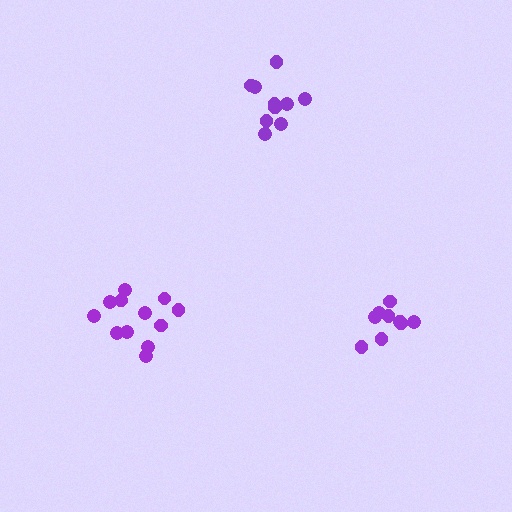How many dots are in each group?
Group 1: 9 dots, Group 2: 12 dots, Group 3: 10 dots (31 total).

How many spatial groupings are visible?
There are 3 spatial groupings.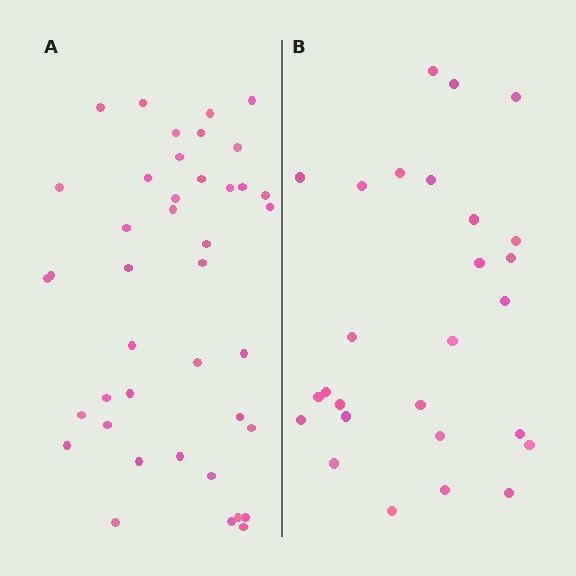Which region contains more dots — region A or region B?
Region A (the left region) has more dots.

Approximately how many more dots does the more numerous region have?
Region A has approximately 15 more dots than region B.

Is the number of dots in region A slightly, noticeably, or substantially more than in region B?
Region A has substantially more. The ratio is roughly 1.5 to 1.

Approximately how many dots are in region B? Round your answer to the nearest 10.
About 30 dots. (The exact count is 27, which rounds to 30.)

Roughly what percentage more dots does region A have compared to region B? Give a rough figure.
About 50% more.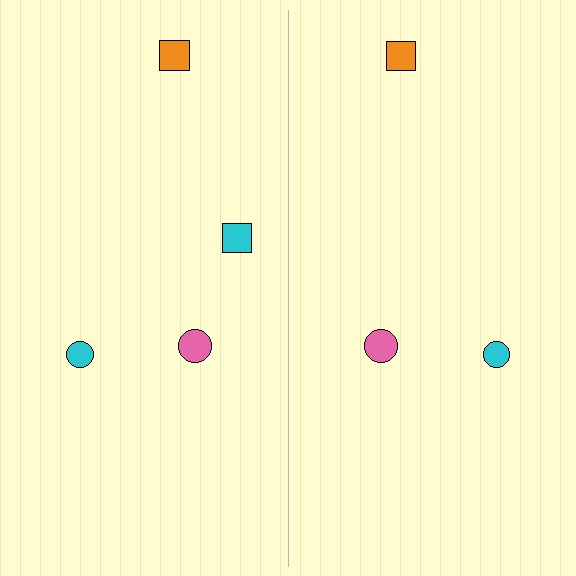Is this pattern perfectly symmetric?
No, the pattern is not perfectly symmetric. A cyan square is missing from the right side.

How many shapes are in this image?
There are 7 shapes in this image.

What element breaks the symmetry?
A cyan square is missing from the right side.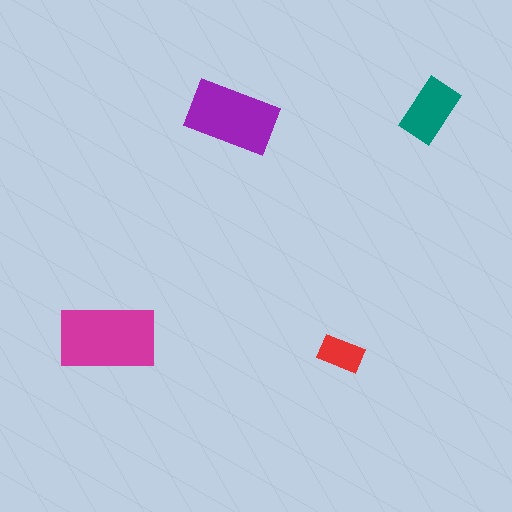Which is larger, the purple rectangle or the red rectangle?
The purple one.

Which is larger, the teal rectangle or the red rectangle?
The teal one.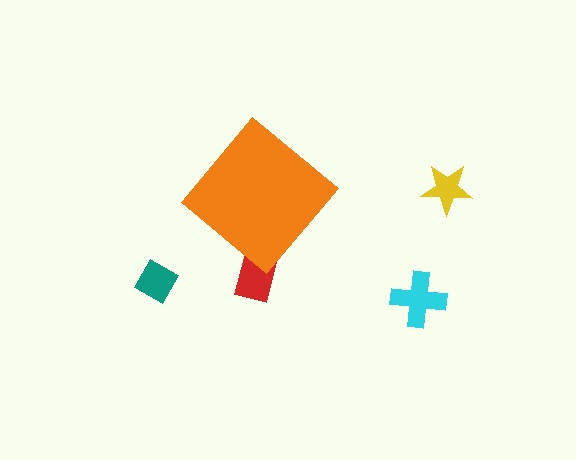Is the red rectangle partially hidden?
Yes, the red rectangle is partially hidden behind the orange diamond.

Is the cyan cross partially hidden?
No, the cyan cross is fully visible.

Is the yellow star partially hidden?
No, the yellow star is fully visible.